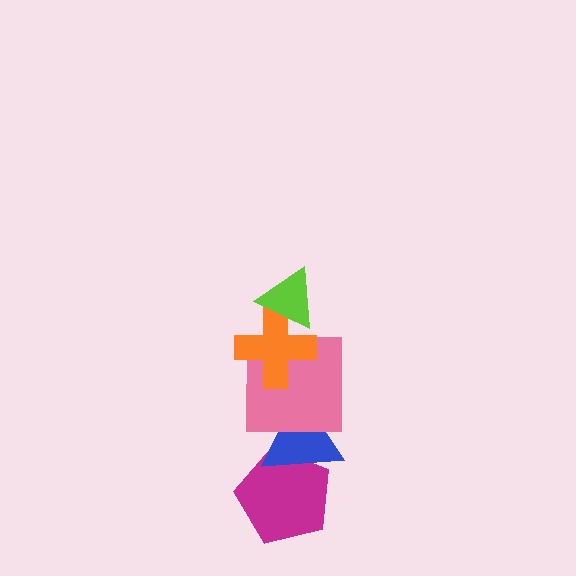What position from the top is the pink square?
The pink square is 3rd from the top.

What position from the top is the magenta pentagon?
The magenta pentagon is 5th from the top.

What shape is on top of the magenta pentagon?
The blue triangle is on top of the magenta pentagon.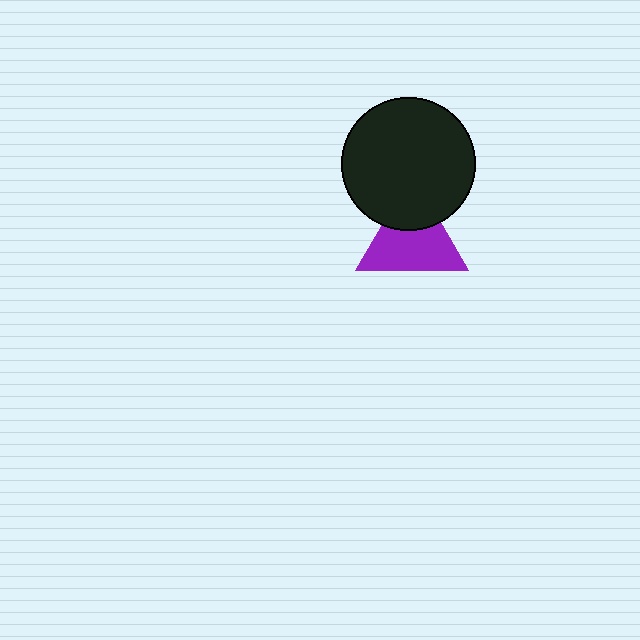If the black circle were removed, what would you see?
You would see the complete purple triangle.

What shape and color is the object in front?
The object in front is a black circle.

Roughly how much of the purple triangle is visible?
Most of it is visible (roughly 68%).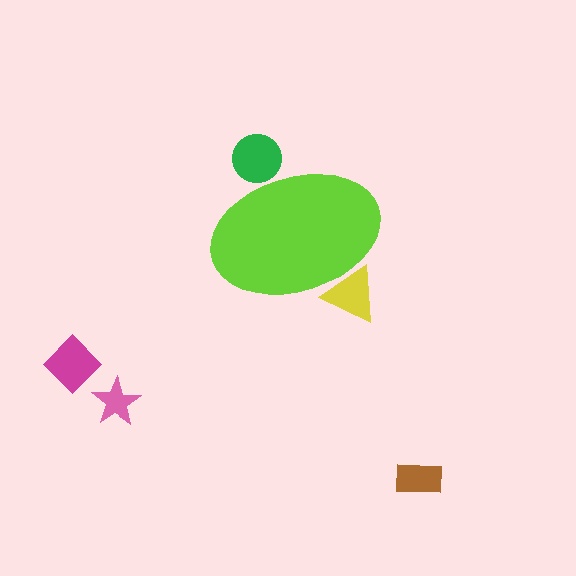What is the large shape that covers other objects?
A lime ellipse.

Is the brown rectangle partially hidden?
No, the brown rectangle is fully visible.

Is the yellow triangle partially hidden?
Yes, the yellow triangle is partially hidden behind the lime ellipse.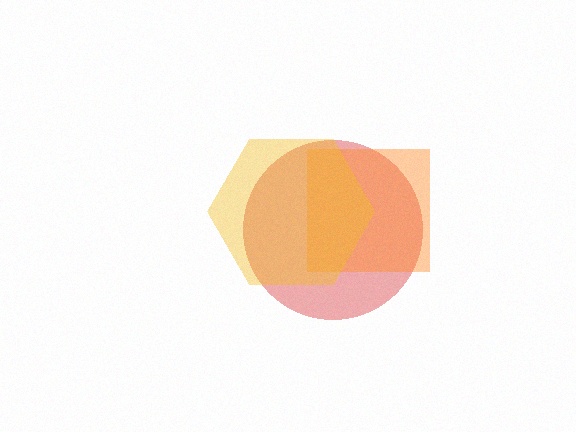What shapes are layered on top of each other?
The layered shapes are: a red circle, an orange square, a yellow hexagon.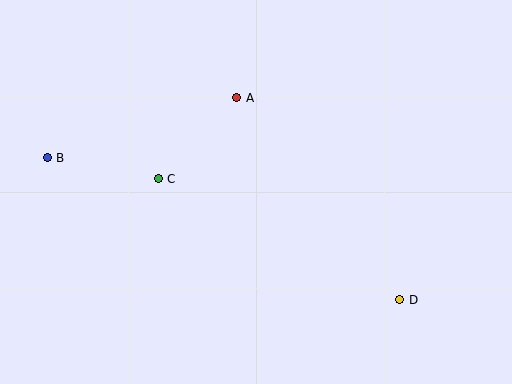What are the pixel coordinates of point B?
Point B is at (47, 158).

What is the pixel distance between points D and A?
The distance between D and A is 259 pixels.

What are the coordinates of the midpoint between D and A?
The midpoint between D and A is at (318, 199).